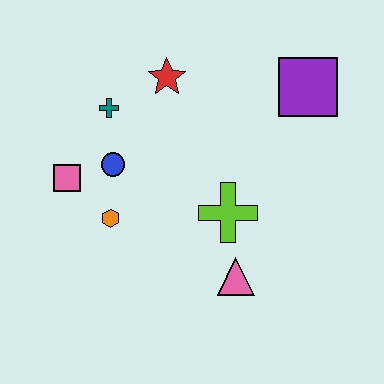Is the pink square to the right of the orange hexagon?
No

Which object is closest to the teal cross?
The blue circle is closest to the teal cross.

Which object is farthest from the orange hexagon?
The purple square is farthest from the orange hexagon.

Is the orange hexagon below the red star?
Yes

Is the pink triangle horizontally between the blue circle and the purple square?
Yes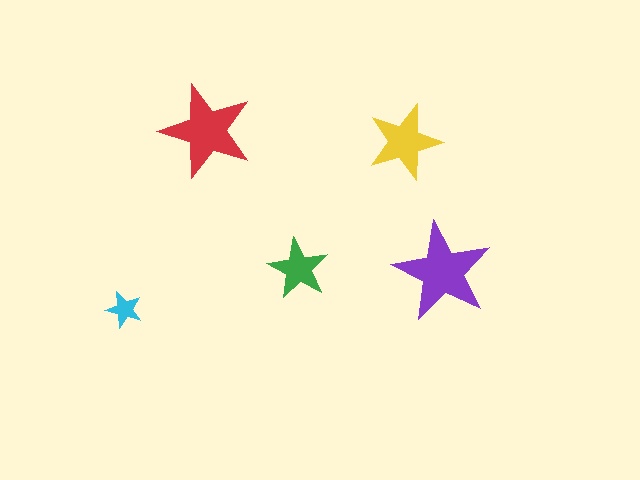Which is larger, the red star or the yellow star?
The red one.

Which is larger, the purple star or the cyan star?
The purple one.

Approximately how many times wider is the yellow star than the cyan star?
About 2 times wider.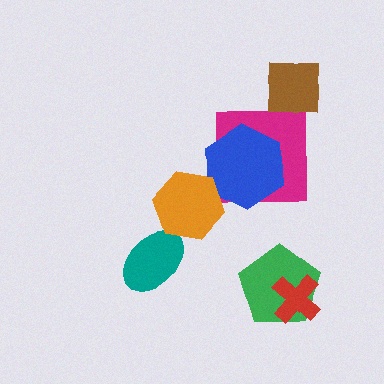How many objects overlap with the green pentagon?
1 object overlaps with the green pentagon.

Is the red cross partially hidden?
No, no other shape covers it.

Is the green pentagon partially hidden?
Yes, it is partially covered by another shape.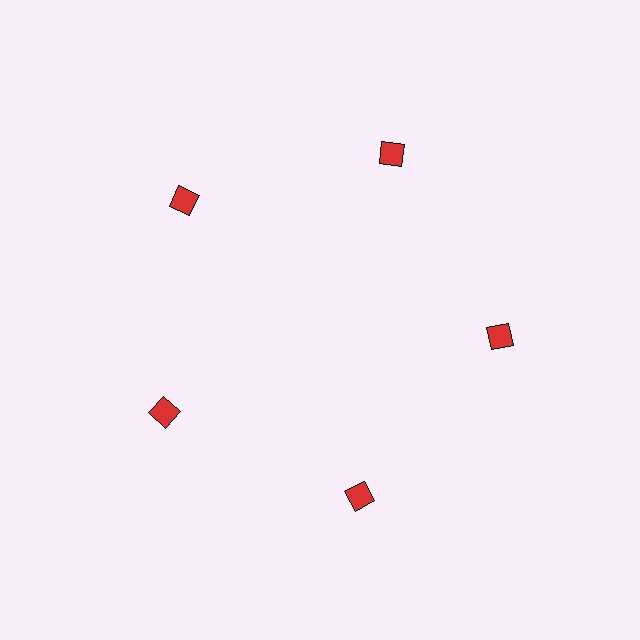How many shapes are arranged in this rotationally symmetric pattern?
There are 5 shapes, arranged in 5 groups of 1.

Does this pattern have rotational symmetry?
Yes, this pattern has 5-fold rotational symmetry. It looks the same after rotating 72 degrees around the center.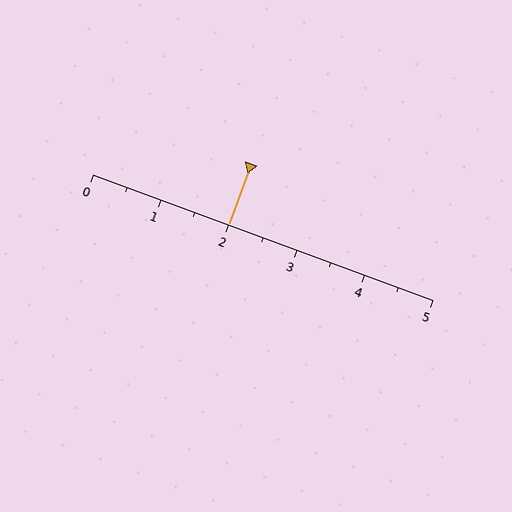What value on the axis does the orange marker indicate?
The marker indicates approximately 2.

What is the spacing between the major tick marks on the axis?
The major ticks are spaced 1 apart.